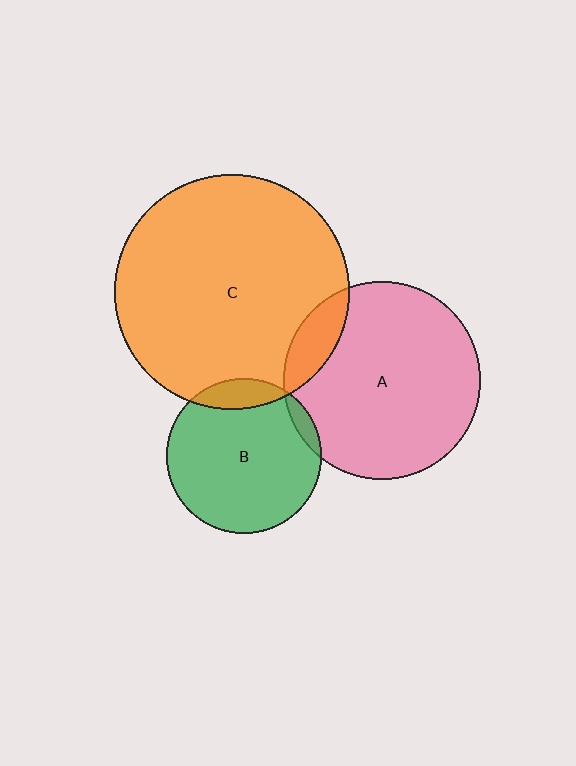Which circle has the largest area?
Circle C (orange).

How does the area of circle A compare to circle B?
Approximately 1.6 times.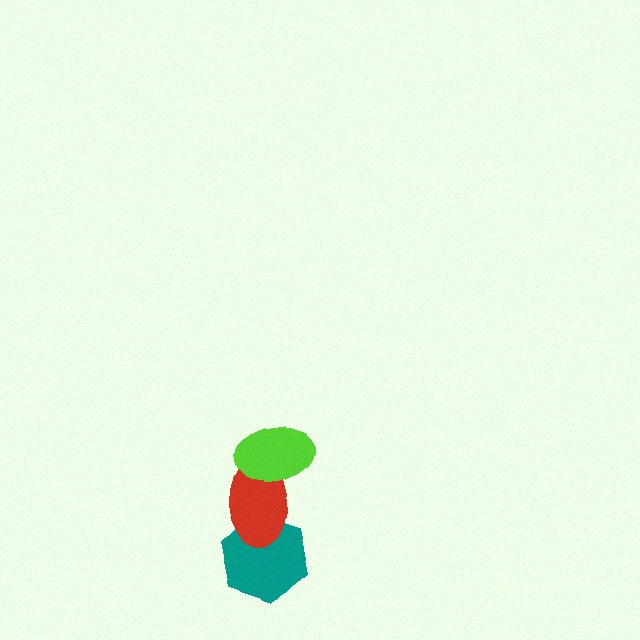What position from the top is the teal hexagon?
The teal hexagon is 3rd from the top.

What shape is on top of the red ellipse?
The lime ellipse is on top of the red ellipse.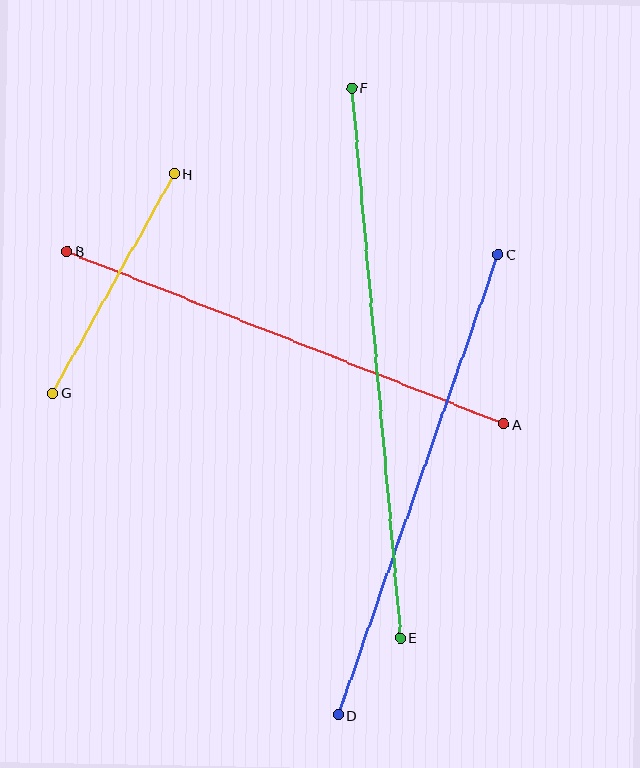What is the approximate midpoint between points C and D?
The midpoint is at approximately (418, 485) pixels.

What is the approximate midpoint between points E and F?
The midpoint is at approximately (376, 363) pixels.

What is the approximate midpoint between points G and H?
The midpoint is at approximately (113, 284) pixels.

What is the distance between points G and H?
The distance is approximately 251 pixels.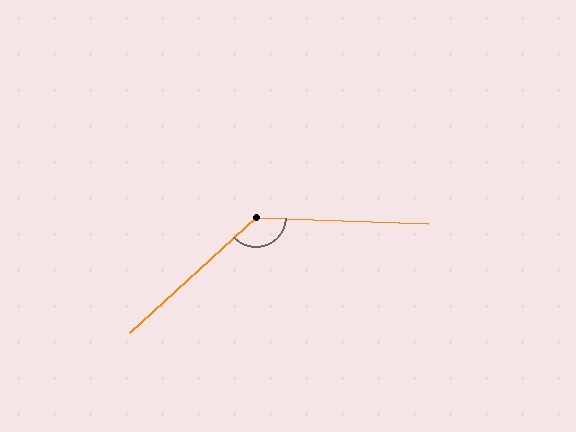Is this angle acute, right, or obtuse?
It is obtuse.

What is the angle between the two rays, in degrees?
Approximately 135 degrees.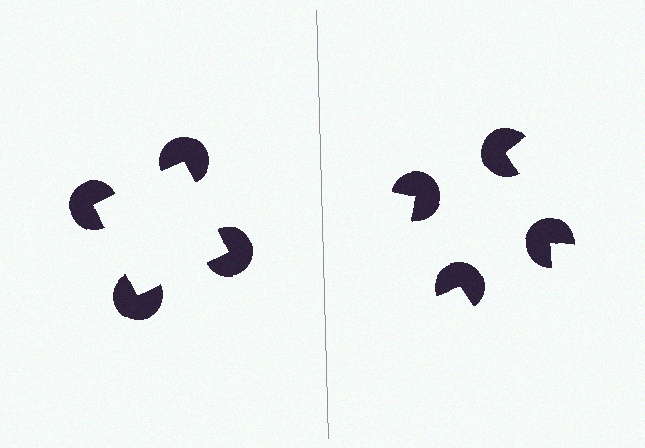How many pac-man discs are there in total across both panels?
8 — 4 on each side.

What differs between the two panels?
The pac-man discs are positioned identically on both sides; only the wedge orientations differ. On the left they align to a square; on the right they are misaligned.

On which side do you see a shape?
An illusory square appears on the left side. On the right side the wedge cuts are rotated, so no coherent shape forms.